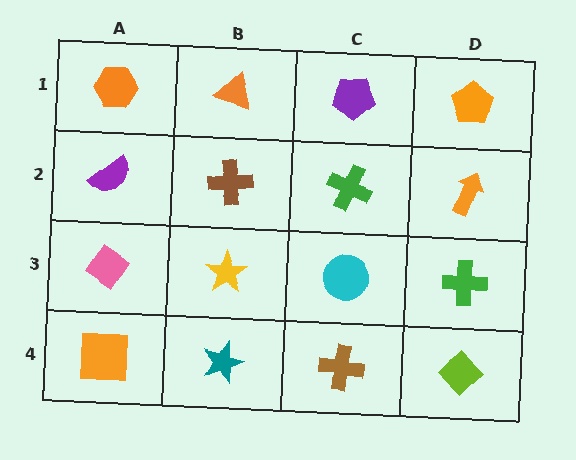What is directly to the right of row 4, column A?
A teal star.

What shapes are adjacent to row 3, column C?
A green cross (row 2, column C), a brown cross (row 4, column C), a yellow star (row 3, column B), a green cross (row 3, column D).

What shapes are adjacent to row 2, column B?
An orange triangle (row 1, column B), a yellow star (row 3, column B), a purple semicircle (row 2, column A), a green cross (row 2, column C).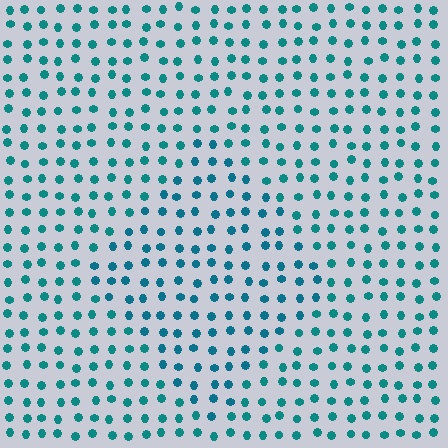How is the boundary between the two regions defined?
The boundary is defined purely by a slight shift in hue (about 15 degrees). Spacing, size, and orientation are identical on both sides.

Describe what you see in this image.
The image is filled with small teal elements in a uniform arrangement. A diamond-shaped region is visible where the elements are tinted to a slightly different hue, forming a subtle color boundary.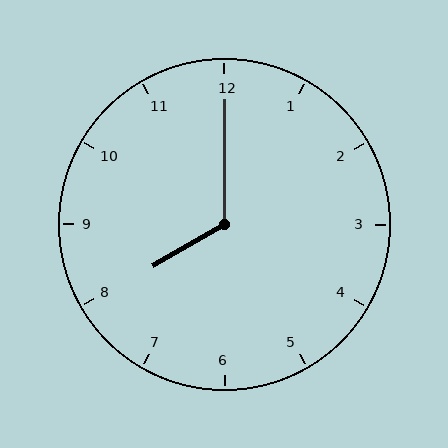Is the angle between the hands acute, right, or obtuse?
It is obtuse.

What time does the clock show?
8:00.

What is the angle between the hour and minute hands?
Approximately 120 degrees.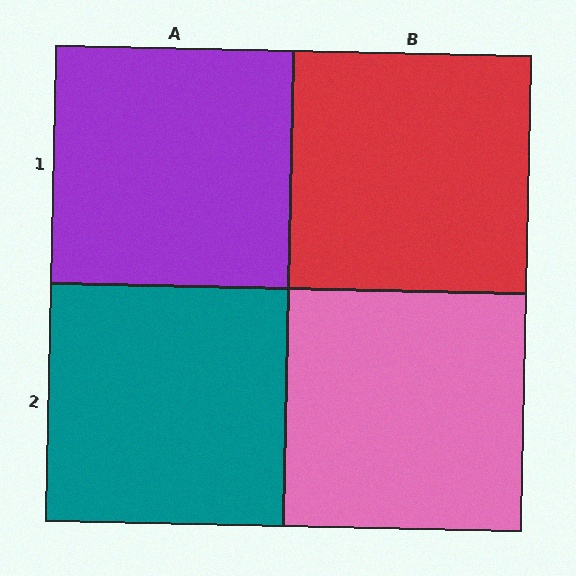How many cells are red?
1 cell is red.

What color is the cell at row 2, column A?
Teal.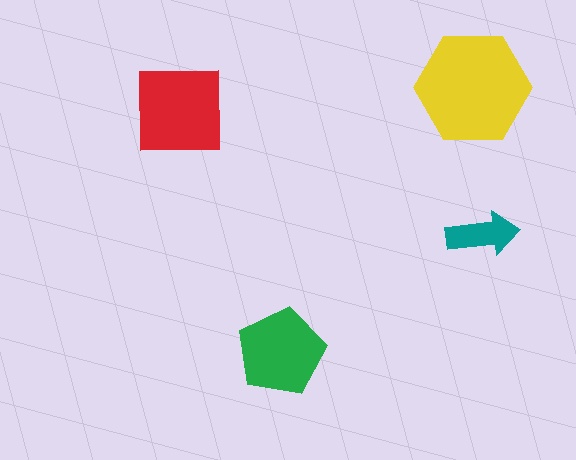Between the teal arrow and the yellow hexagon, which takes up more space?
The yellow hexagon.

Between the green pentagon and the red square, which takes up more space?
The red square.